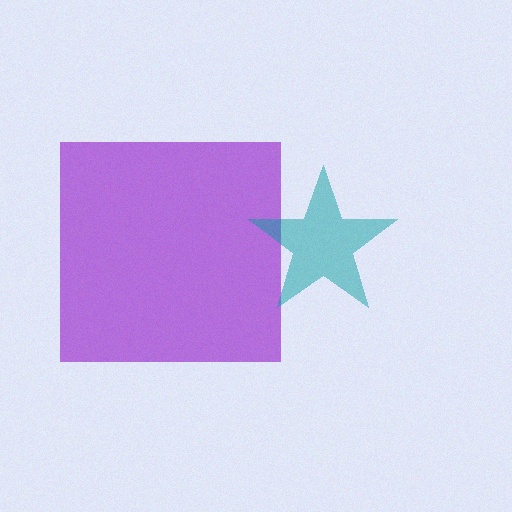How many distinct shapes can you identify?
There are 2 distinct shapes: a purple square, a teal star.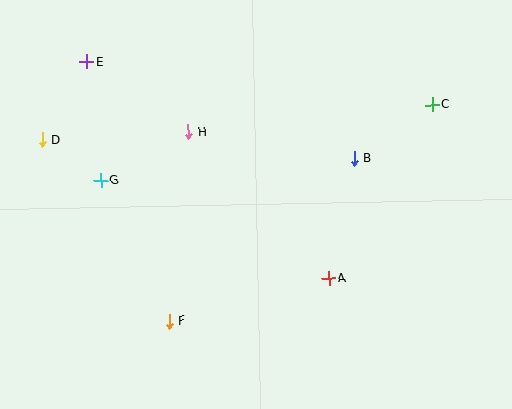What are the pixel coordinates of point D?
Point D is at (42, 140).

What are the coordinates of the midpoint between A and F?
The midpoint between A and F is at (249, 300).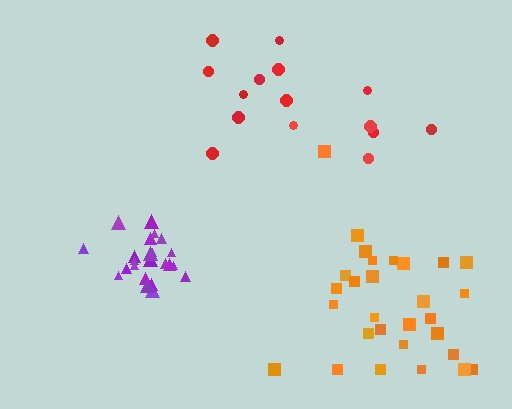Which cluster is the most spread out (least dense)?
Red.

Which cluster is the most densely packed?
Purple.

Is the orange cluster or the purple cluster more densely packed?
Purple.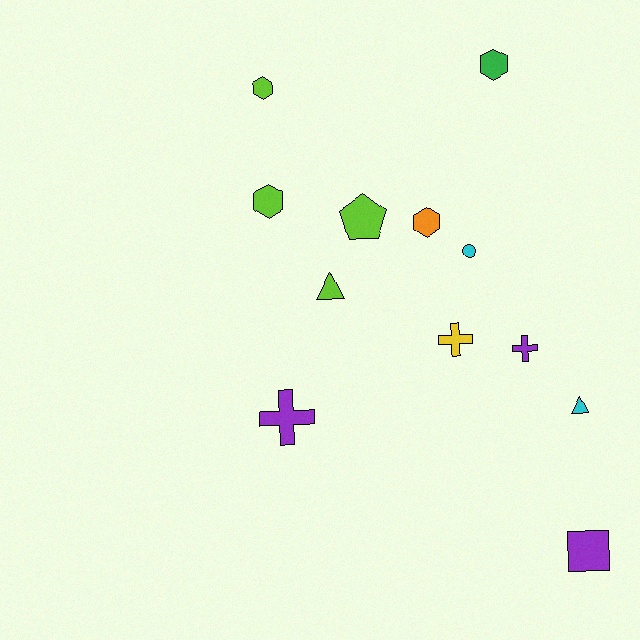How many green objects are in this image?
There is 1 green object.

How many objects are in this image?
There are 12 objects.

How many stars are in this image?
There are no stars.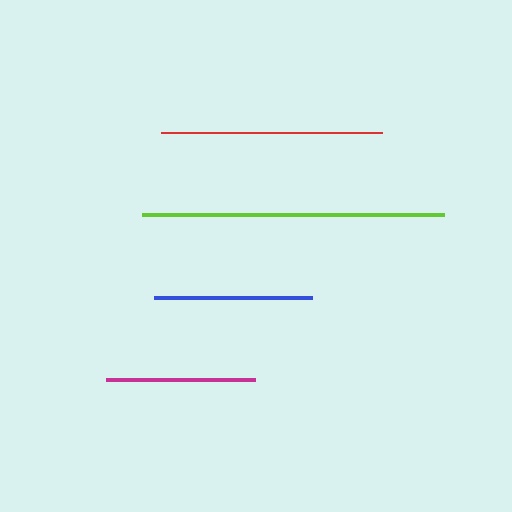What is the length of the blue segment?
The blue segment is approximately 158 pixels long.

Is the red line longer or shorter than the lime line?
The lime line is longer than the red line.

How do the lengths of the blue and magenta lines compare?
The blue and magenta lines are approximately the same length.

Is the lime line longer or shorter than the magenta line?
The lime line is longer than the magenta line.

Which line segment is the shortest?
The magenta line is the shortest at approximately 149 pixels.